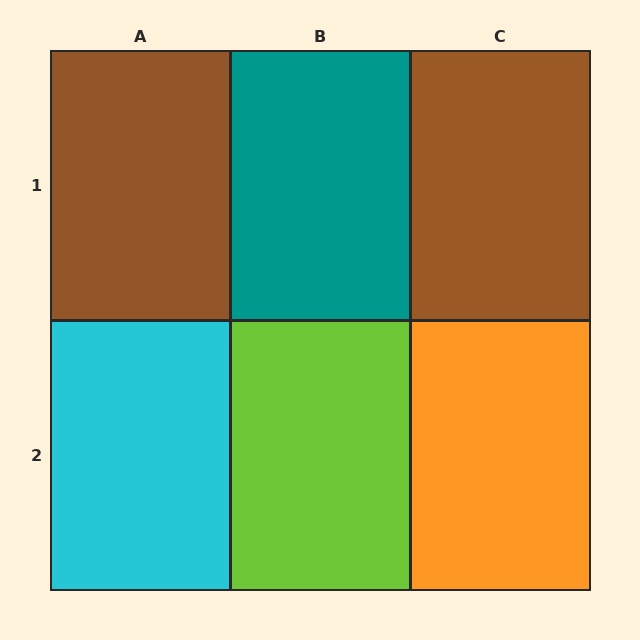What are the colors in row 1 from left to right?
Brown, teal, brown.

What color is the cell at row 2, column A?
Cyan.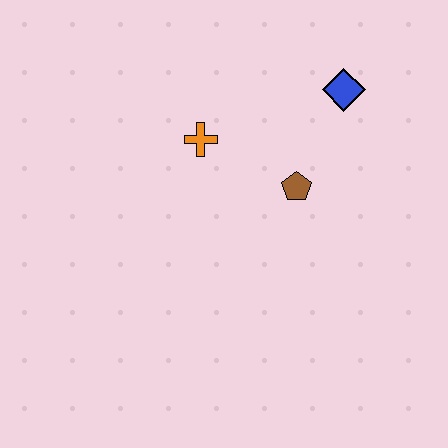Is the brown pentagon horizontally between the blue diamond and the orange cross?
Yes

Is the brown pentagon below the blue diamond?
Yes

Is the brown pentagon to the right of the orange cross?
Yes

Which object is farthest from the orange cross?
The blue diamond is farthest from the orange cross.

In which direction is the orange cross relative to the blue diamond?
The orange cross is to the left of the blue diamond.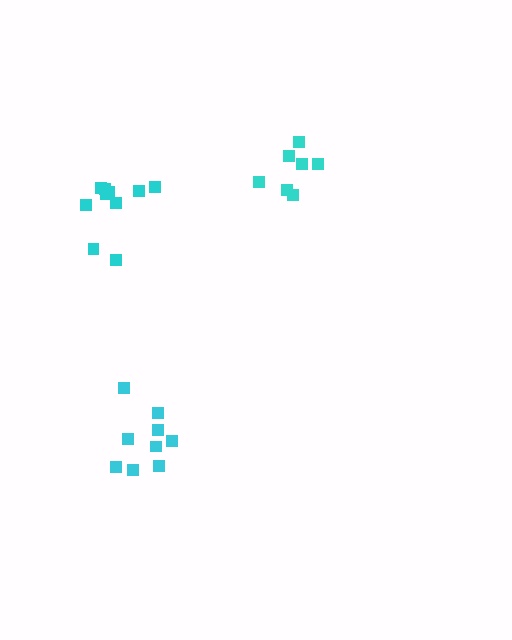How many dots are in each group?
Group 1: 7 dots, Group 2: 9 dots, Group 3: 10 dots (26 total).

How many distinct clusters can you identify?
There are 3 distinct clusters.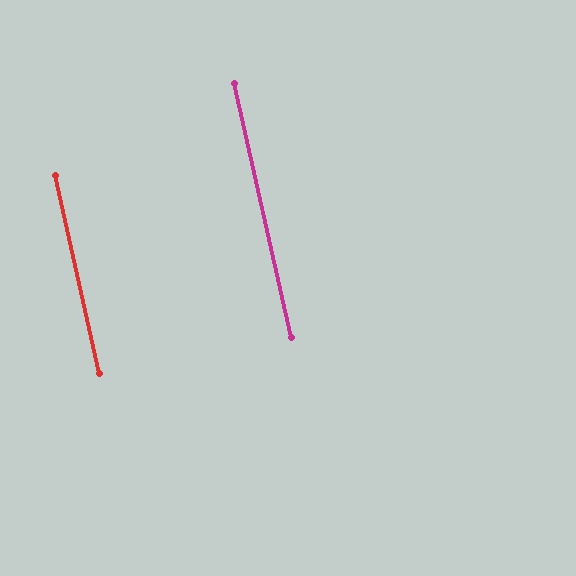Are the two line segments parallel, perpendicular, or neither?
Parallel — their directions differ by only 0.2°.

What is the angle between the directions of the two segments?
Approximately 0 degrees.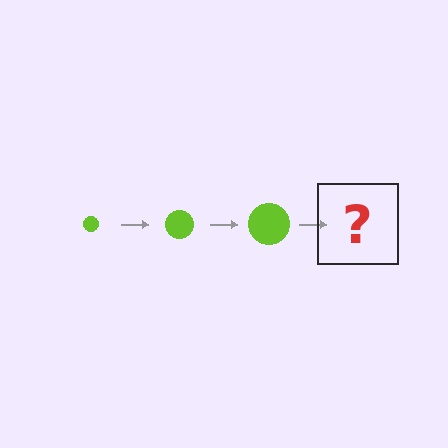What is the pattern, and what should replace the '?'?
The pattern is that the circle gets progressively larger each step. The '?' should be a lime circle, larger than the previous one.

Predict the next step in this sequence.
The next step is a lime circle, larger than the previous one.